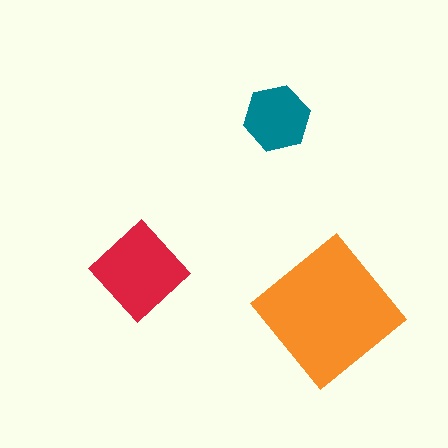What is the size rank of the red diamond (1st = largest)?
2nd.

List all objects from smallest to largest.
The teal hexagon, the red diamond, the orange diamond.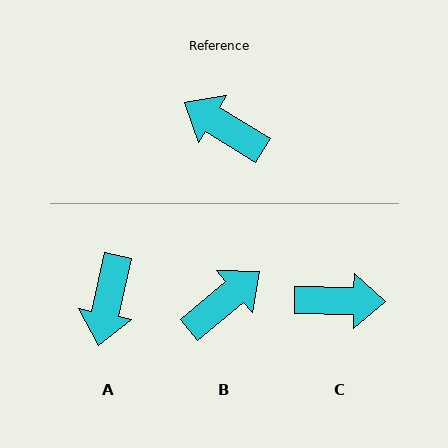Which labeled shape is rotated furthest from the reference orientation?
C, about 149 degrees away.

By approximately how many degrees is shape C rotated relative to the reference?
Approximately 149 degrees clockwise.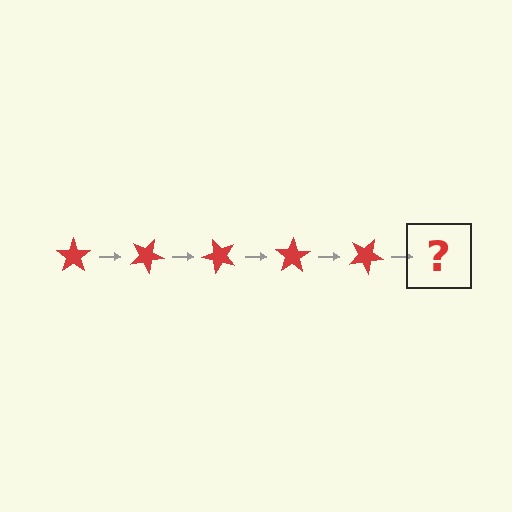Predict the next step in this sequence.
The next step is a red star rotated 125 degrees.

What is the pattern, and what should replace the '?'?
The pattern is that the star rotates 25 degrees each step. The '?' should be a red star rotated 125 degrees.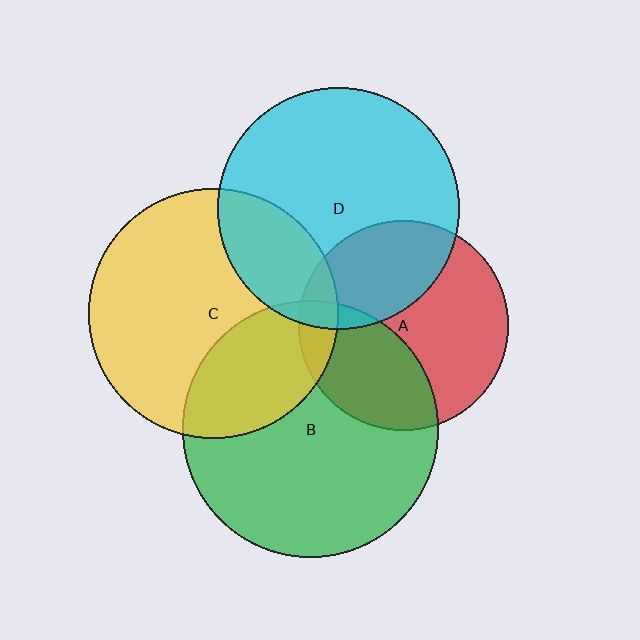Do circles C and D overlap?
Yes.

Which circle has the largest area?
Circle B (green).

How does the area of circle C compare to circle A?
Approximately 1.4 times.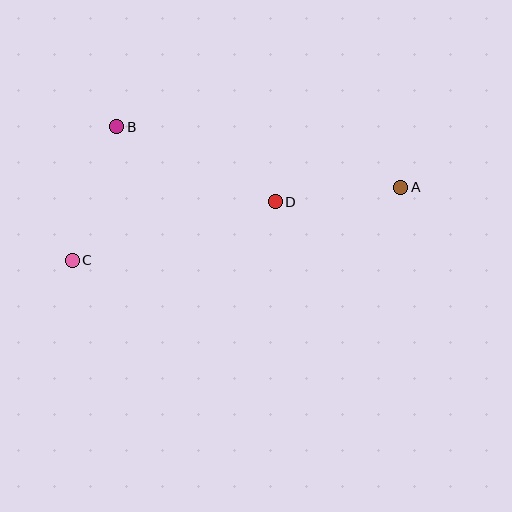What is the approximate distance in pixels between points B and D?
The distance between B and D is approximately 176 pixels.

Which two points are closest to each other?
Points A and D are closest to each other.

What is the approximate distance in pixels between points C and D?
The distance between C and D is approximately 211 pixels.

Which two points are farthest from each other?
Points A and C are farthest from each other.